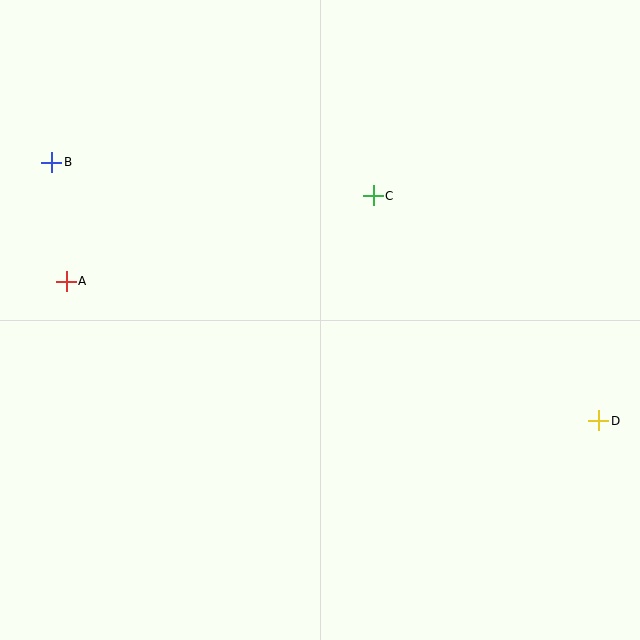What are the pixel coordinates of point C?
Point C is at (373, 196).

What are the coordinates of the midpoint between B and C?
The midpoint between B and C is at (213, 179).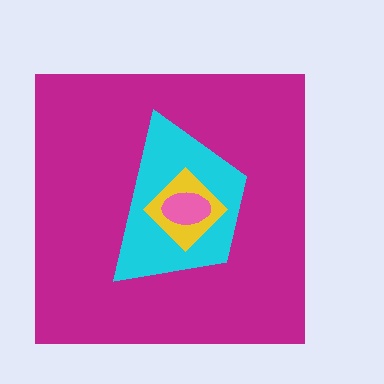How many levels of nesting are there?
4.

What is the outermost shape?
The magenta square.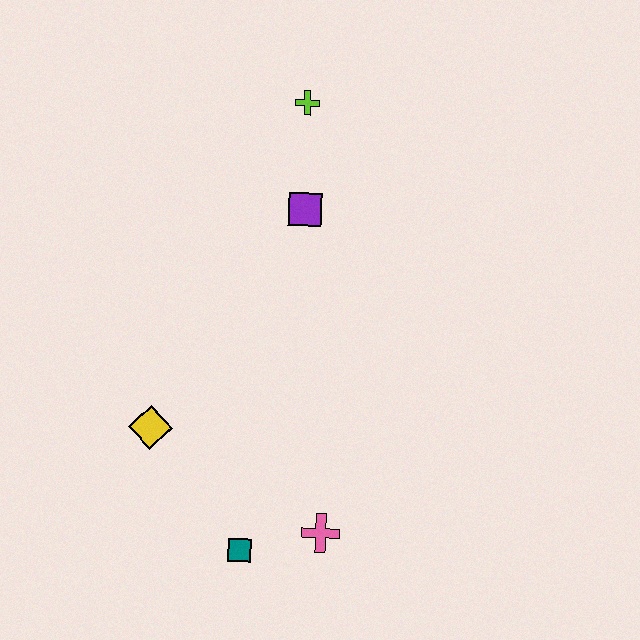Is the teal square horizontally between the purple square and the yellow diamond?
Yes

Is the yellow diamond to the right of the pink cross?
No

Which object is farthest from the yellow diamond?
The lime cross is farthest from the yellow diamond.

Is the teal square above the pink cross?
No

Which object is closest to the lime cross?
The purple square is closest to the lime cross.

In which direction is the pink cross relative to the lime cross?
The pink cross is below the lime cross.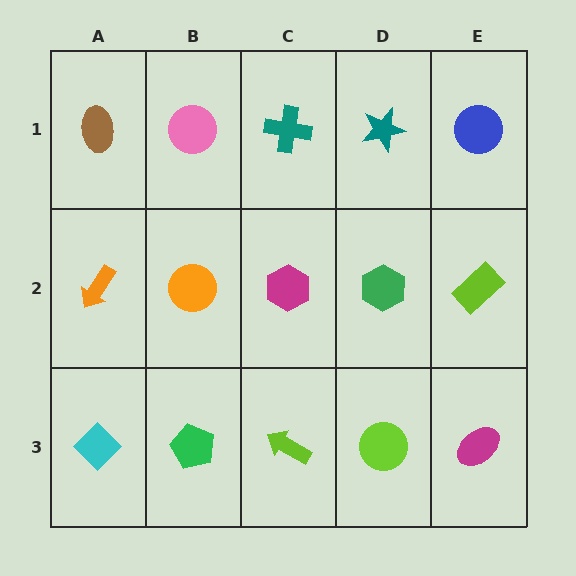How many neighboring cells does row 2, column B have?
4.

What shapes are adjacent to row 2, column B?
A pink circle (row 1, column B), a green pentagon (row 3, column B), an orange arrow (row 2, column A), a magenta hexagon (row 2, column C).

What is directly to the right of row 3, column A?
A green pentagon.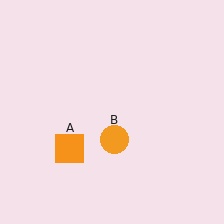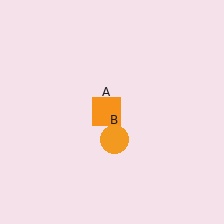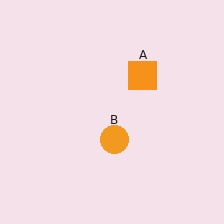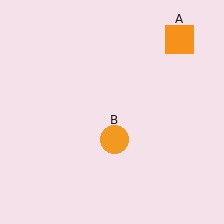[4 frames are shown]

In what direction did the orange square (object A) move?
The orange square (object A) moved up and to the right.